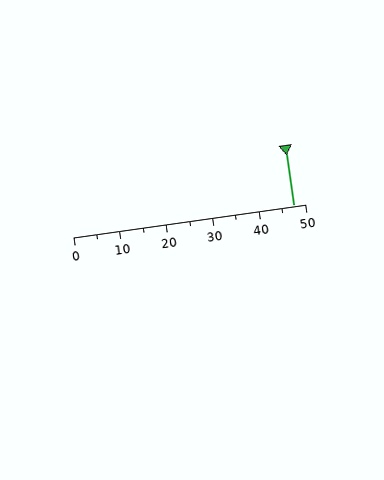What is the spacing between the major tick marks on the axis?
The major ticks are spaced 10 apart.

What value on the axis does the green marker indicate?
The marker indicates approximately 47.5.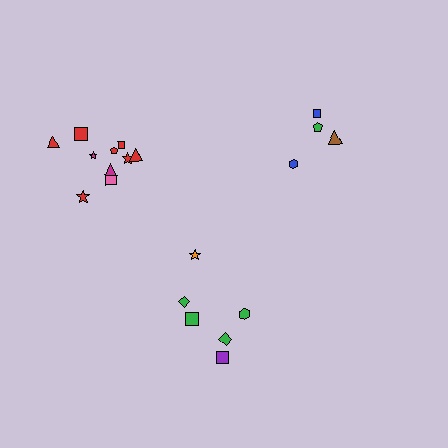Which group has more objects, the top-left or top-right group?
The top-left group.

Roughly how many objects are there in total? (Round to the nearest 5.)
Roughly 20 objects in total.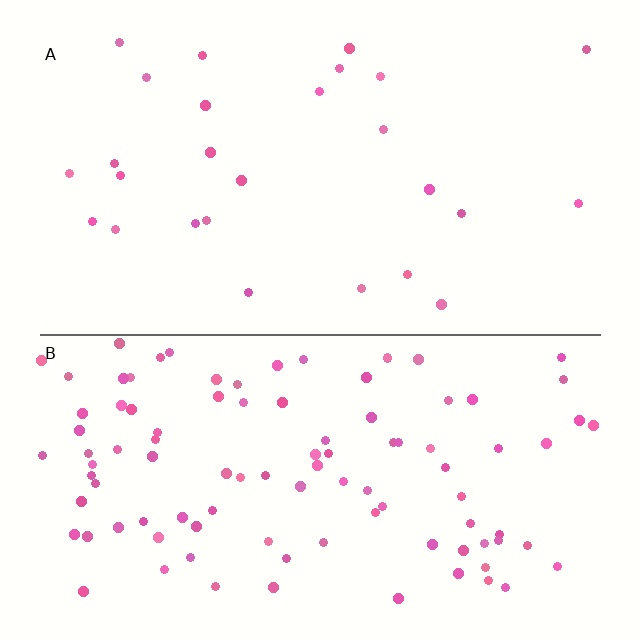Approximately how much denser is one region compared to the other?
Approximately 3.7× — region B over region A.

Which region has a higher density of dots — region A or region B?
B (the bottom).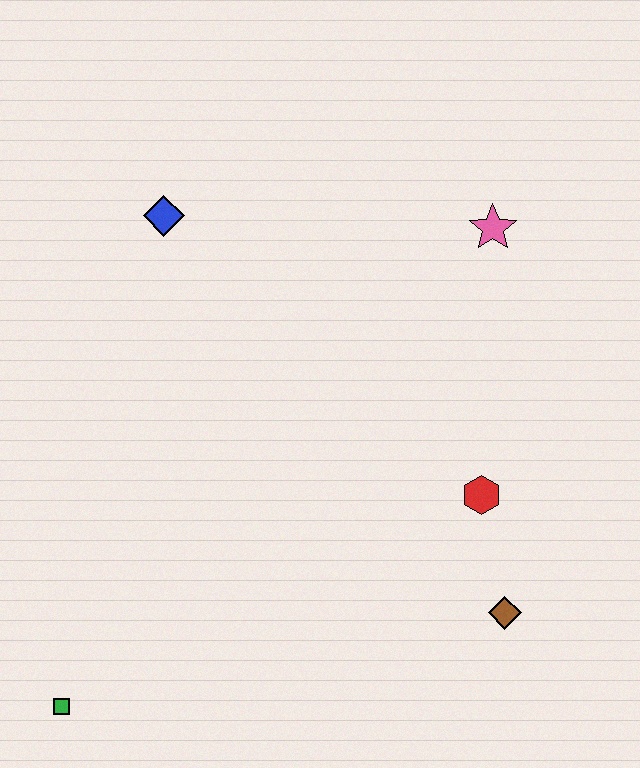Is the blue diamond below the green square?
No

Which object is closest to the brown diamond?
The red hexagon is closest to the brown diamond.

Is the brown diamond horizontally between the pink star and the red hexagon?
No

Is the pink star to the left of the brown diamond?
Yes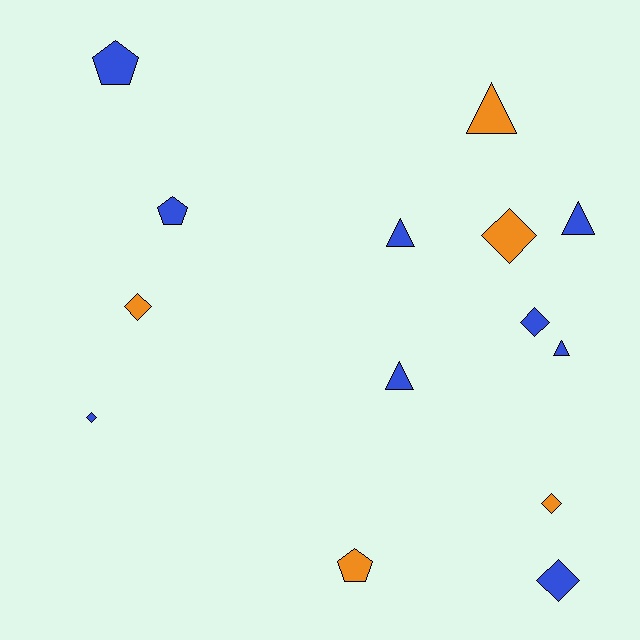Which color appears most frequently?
Blue, with 9 objects.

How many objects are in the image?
There are 14 objects.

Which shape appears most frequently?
Diamond, with 6 objects.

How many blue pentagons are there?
There are 2 blue pentagons.